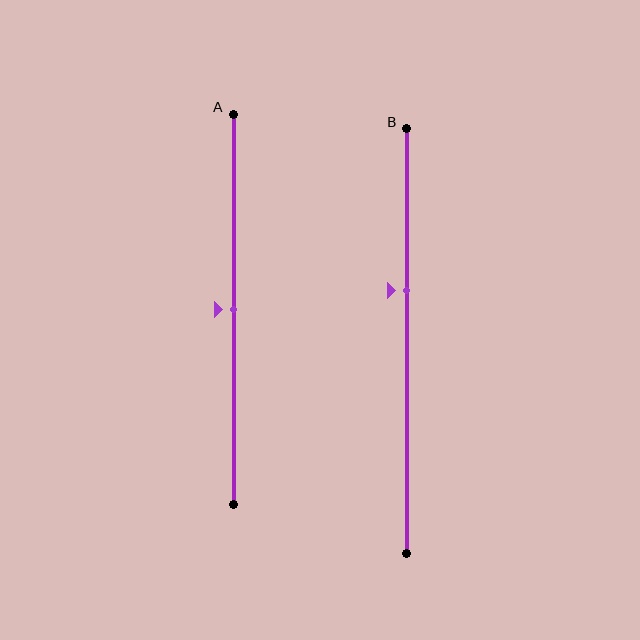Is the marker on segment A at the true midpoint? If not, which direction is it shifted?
Yes, the marker on segment A is at the true midpoint.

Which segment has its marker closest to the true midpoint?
Segment A has its marker closest to the true midpoint.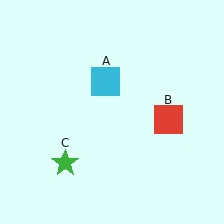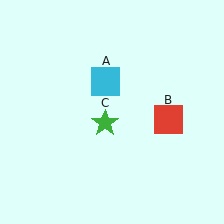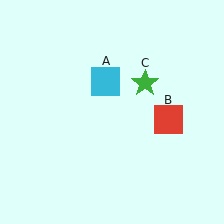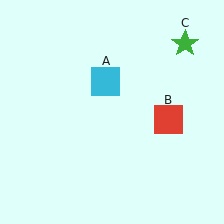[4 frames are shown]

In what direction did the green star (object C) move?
The green star (object C) moved up and to the right.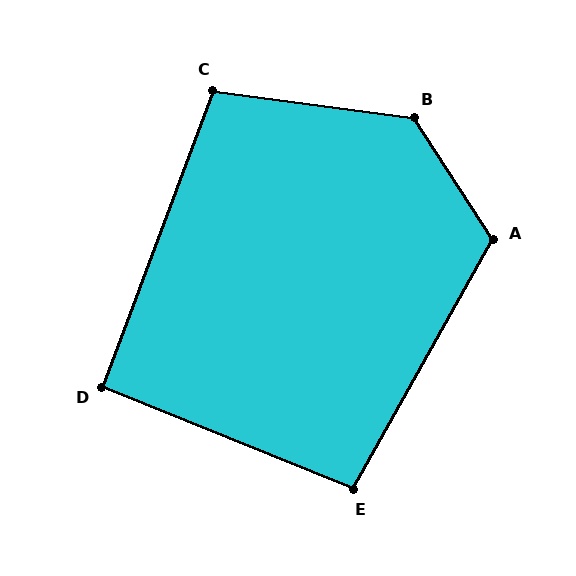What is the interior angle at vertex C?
Approximately 103 degrees (obtuse).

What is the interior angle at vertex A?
Approximately 117 degrees (obtuse).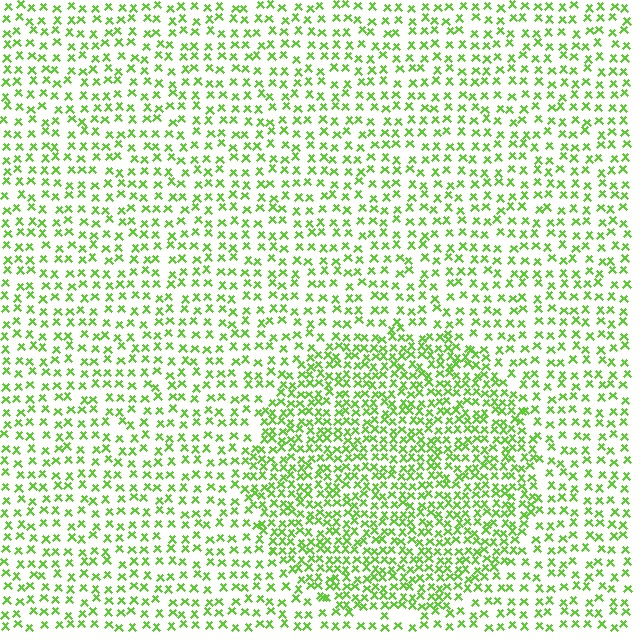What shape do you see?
I see a circle.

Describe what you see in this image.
The image contains small lime elements arranged at two different densities. A circle-shaped region is visible where the elements are more densely packed than the surrounding area.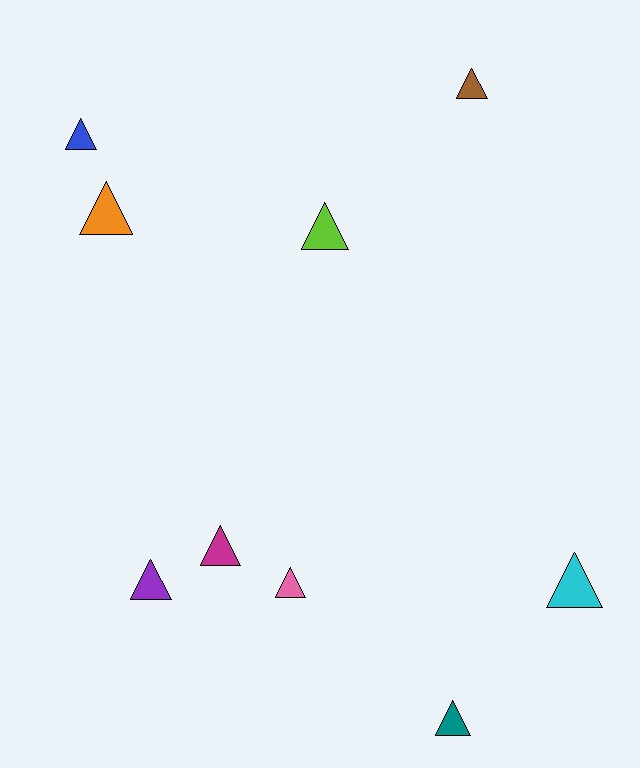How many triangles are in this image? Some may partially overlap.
There are 9 triangles.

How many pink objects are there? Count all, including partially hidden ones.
There is 1 pink object.